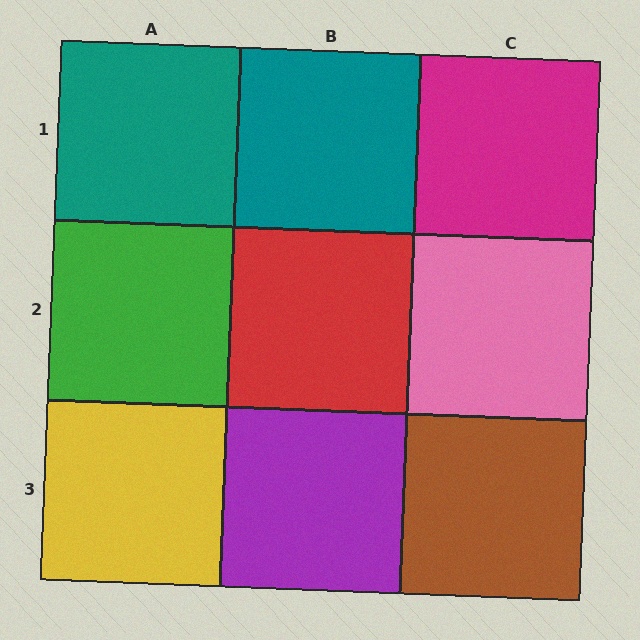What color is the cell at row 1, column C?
Magenta.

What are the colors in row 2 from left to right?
Green, red, pink.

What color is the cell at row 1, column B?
Teal.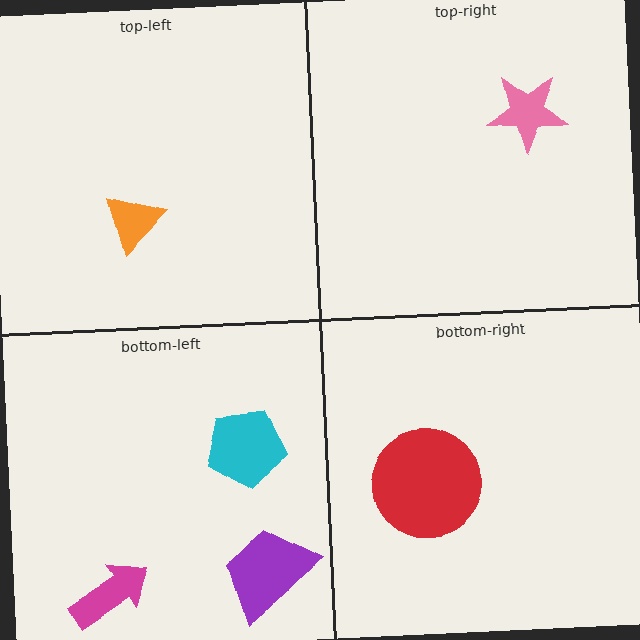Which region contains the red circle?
The bottom-right region.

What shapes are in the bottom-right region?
The red circle.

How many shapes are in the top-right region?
1.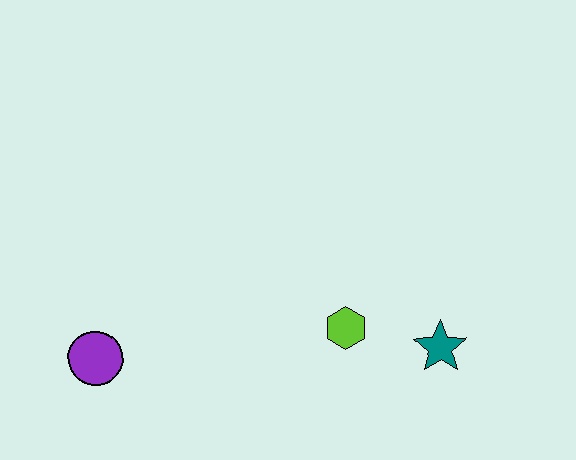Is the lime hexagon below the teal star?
No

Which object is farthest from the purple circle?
The teal star is farthest from the purple circle.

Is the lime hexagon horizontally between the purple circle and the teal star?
Yes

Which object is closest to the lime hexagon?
The teal star is closest to the lime hexagon.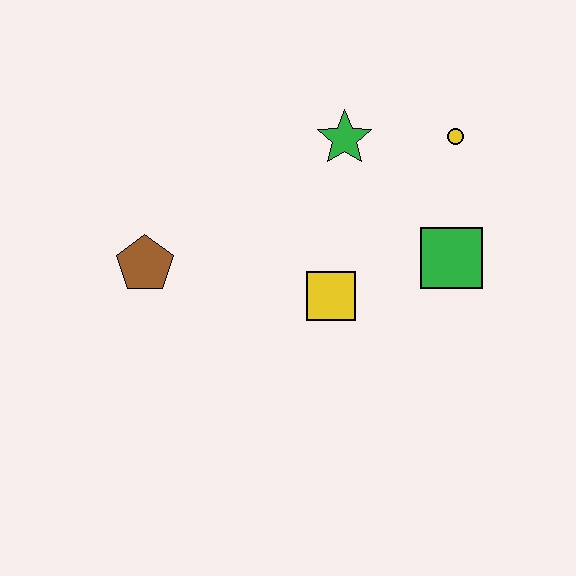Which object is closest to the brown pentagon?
The yellow square is closest to the brown pentagon.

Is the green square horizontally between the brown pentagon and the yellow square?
No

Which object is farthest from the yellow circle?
The brown pentagon is farthest from the yellow circle.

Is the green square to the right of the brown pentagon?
Yes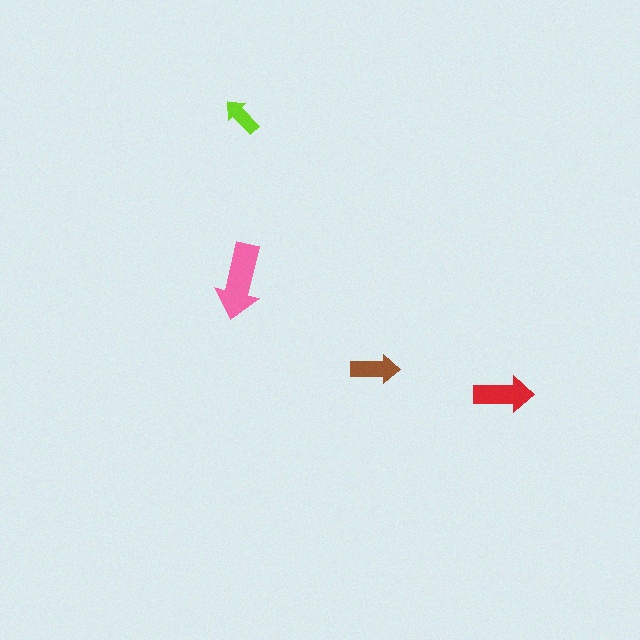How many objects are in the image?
There are 4 objects in the image.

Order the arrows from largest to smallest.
the pink one, the red one, the brown one, the lime one.